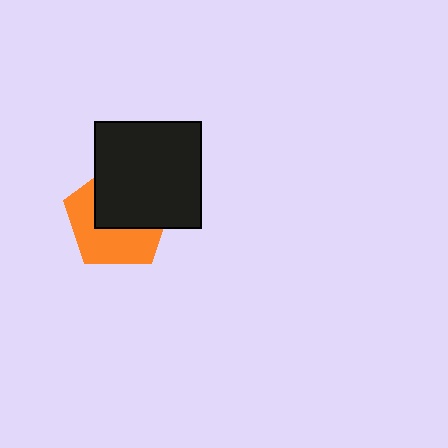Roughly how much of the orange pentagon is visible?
About half of it is visible (roughly 48%).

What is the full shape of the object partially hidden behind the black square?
The partially hidden object is an orange pentagon.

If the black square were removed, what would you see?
You would see the complete orange pentagon.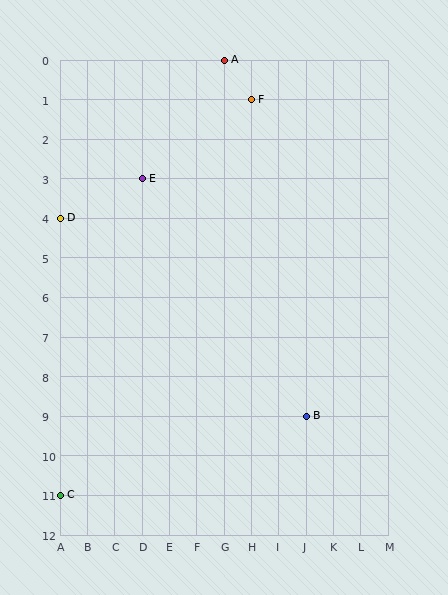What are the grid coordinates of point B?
Point B is at grid coordinates (J, 9).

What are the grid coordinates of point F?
Point F is at grid coordinates (H, 1).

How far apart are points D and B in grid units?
Points D and B are 9 columns and 5 rows apart (about 10.3 grid units diagonally).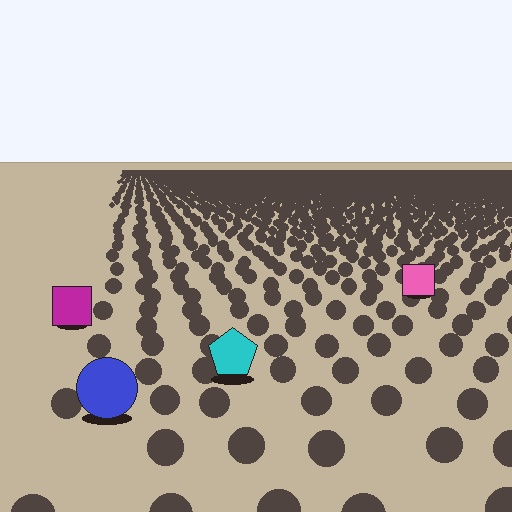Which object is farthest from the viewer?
The pink square is farthest from the viewer. It appears smaller and the ground texture around it is denser.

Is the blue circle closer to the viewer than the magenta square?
Yes. The blue circle is closer — you can tell from the texture gradient: the ground texture is coarser near it.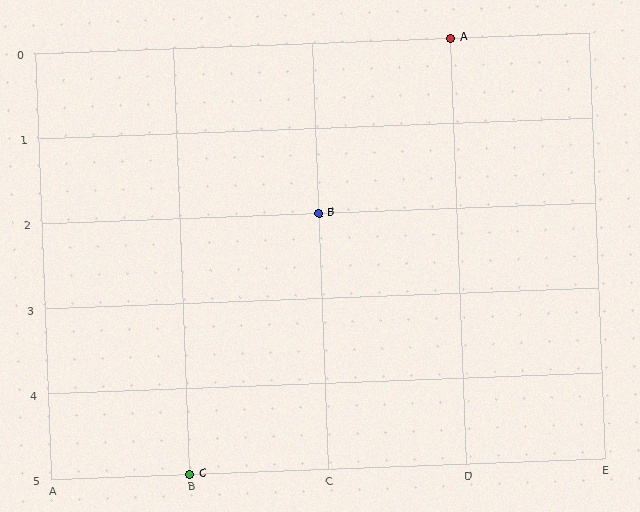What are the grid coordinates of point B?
Point B is at grid coordinates (C, 2).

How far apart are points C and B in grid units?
Points C and B are 1 column and 3 rows apart (about 3.2 grid units diagonally).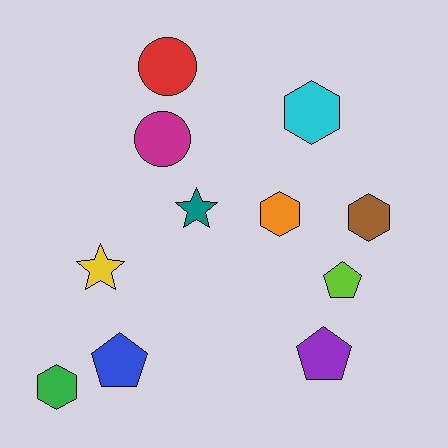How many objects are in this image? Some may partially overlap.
There are 11 objects.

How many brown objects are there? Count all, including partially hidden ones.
There is 1 brown object.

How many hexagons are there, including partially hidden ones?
There are 4 hexagons.